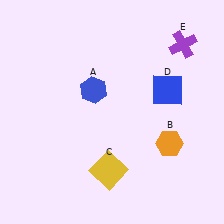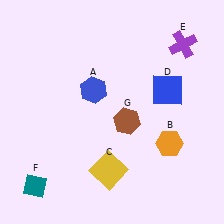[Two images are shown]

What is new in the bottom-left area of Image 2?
A teal diamond (F) was added in the bottom-left area of Image 2.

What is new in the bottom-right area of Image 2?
A brown hexagon (G) was added in the bottom-right area of Image 2.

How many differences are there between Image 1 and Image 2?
There are 2 differences between the two images.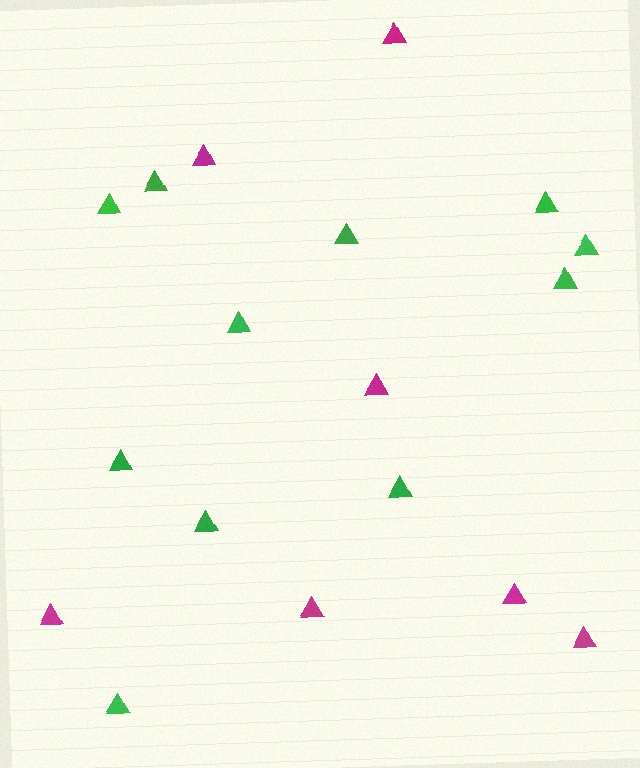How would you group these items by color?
There are 2 groups: one group of green triangles (11) and one group of magenta triangles (7).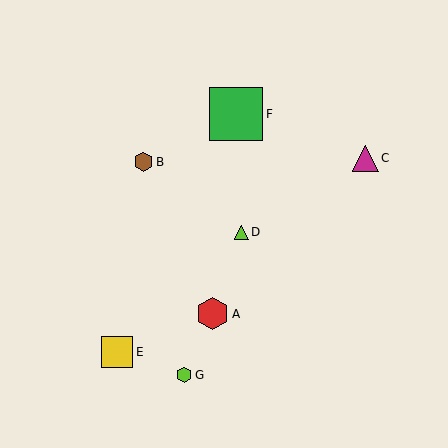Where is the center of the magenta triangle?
The center of the magenta triangle is at (365, 158).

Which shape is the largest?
The green square (labeled F) is the largest.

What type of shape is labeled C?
Shape C is a magenta triangle.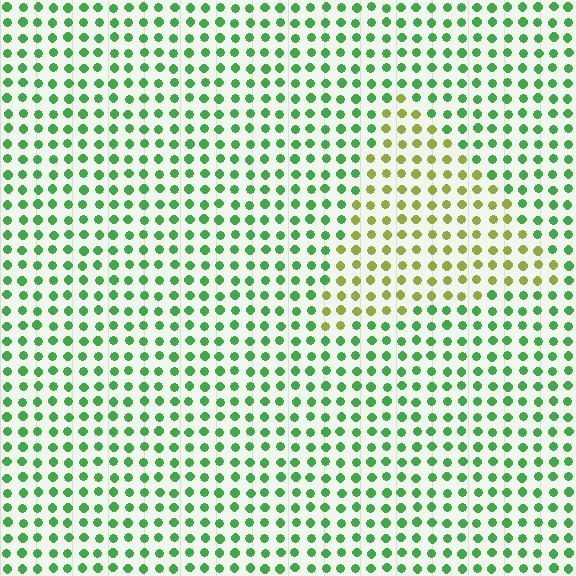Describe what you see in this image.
The image is filled with small green elements in a uniform arrangement. A triangle-shaped region is visible where the elements are tinted to a slightly different hue, forming a subtle color boundary.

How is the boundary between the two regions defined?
The boundary is defined purely by a slight shift in hue (about 52 degrees). Spacing, size, and orientation are identical on both sides.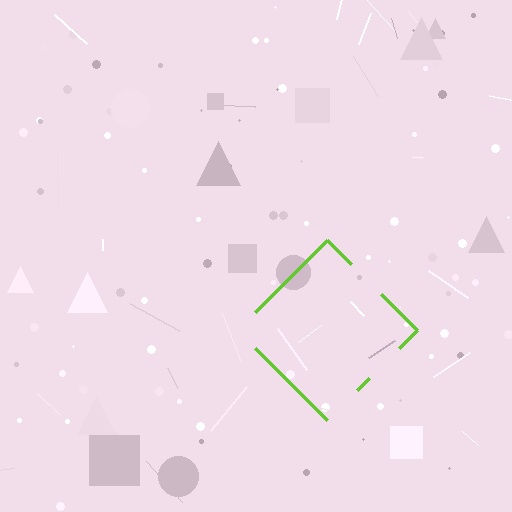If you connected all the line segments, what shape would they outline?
They would outline a diamond.